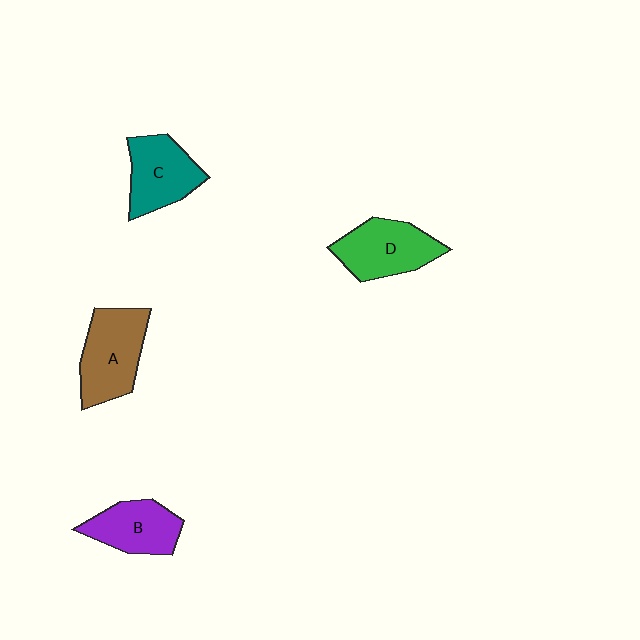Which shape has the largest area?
Shape A (brown).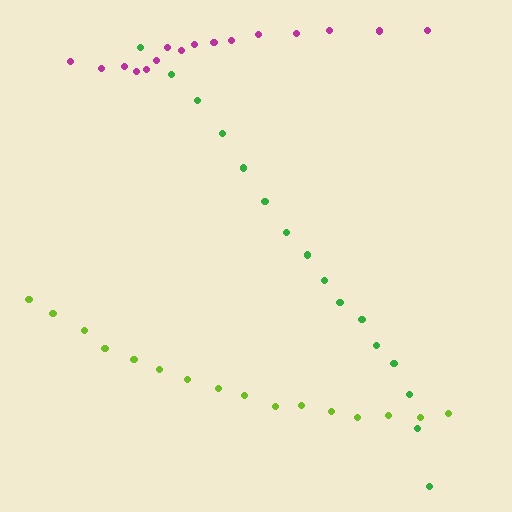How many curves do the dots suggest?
There are 3 distinct paths.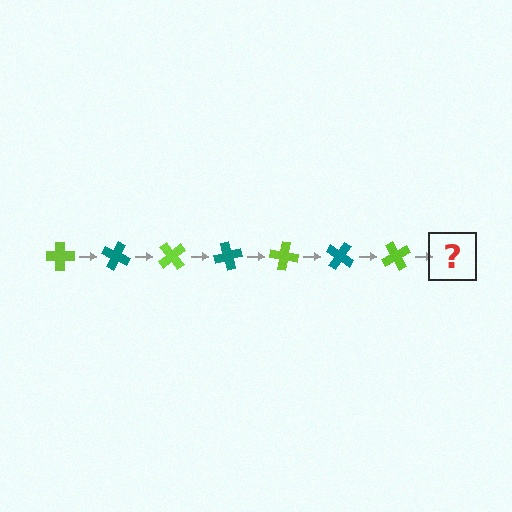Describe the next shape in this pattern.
It should be a teal cross, rotated 175 degrees from the start.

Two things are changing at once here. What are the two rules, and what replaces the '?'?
The two rules are that it rotates 25 degrees each step and the color cycles through lime and teal. The '?' should be a teal cross, rotated 175 degrees from the start.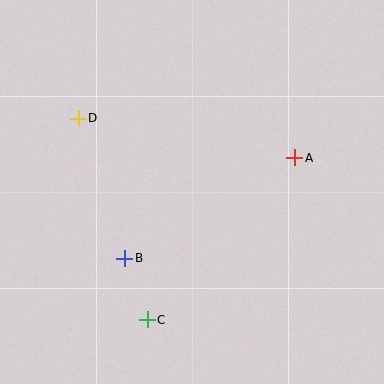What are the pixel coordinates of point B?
Point B is at (125, 258).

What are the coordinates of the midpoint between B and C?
The midpoint between B and C is at (136, 289).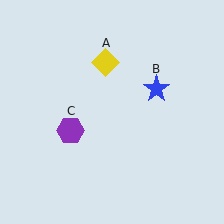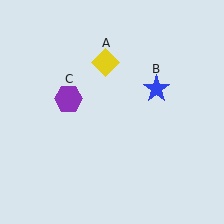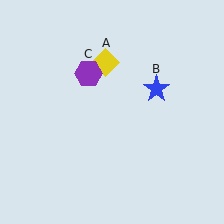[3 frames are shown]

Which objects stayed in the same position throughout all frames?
Yellow diamond (object A) and blue star (object B) remained stationary.